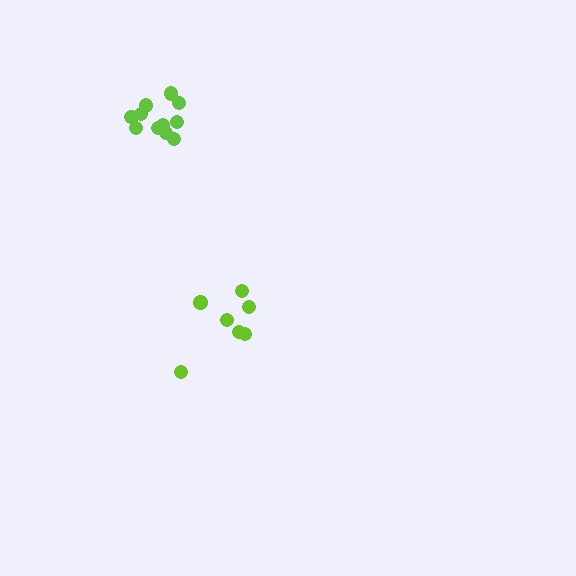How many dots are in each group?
Group 1: 7 dots, Group 2: 11 dots (18 total).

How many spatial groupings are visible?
There are 2 spatial groupings.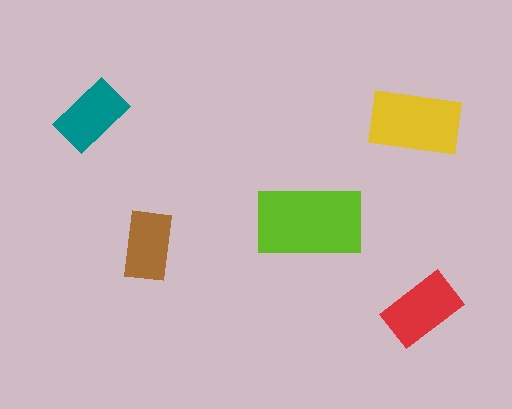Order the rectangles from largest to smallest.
the lime one, the yellow one, the red one, the teal one, the brown one.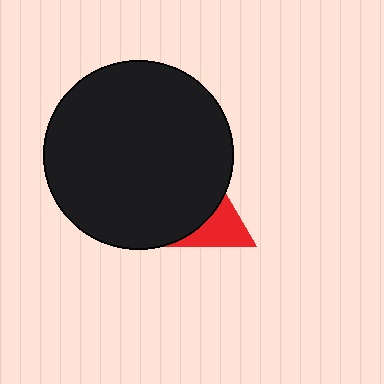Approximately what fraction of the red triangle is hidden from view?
Roughly 58% of the red triangle is hidden behind the black circle.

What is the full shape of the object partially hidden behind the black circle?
The partially hidden object is a red triangle.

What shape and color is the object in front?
The object in front is a black circle.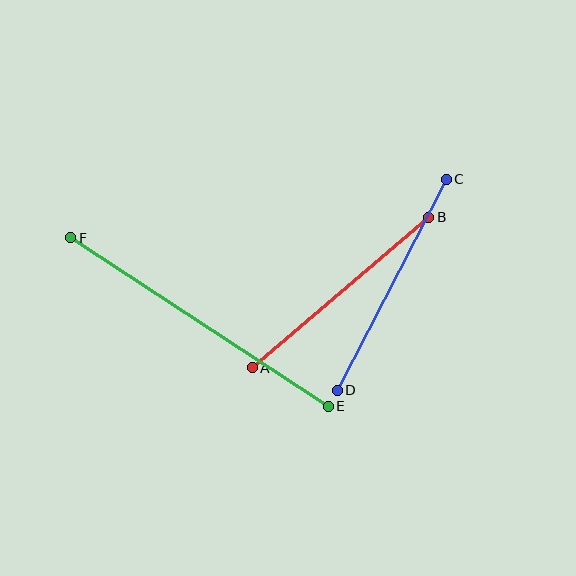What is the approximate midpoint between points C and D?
The midpoint is at approximately (392, 285) pixels.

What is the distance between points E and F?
The distance is approximately 308 pixels.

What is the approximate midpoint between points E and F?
The midpoint is at approximately (200, 322) pixels.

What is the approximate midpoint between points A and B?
The midpoint is at approximately (340, 292) pixels.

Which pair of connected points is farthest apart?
Points E and F are farthest apart.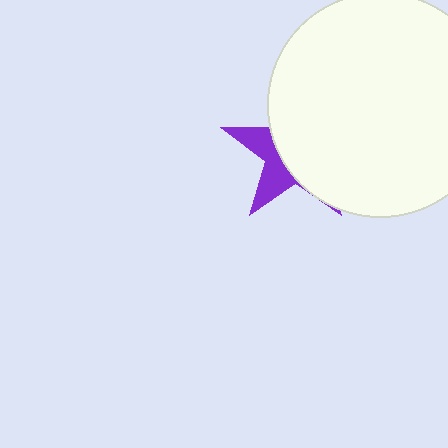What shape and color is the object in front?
The object in front is a white circle.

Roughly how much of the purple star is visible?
A small part of it is visible (roughly 33%).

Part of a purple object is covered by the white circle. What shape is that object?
It is a star.